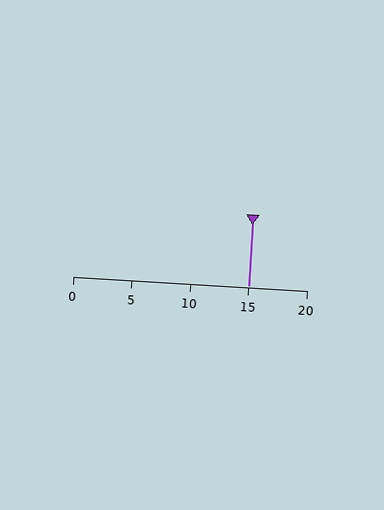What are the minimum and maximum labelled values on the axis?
The axis runs from 0 to 20.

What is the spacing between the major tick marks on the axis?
The major ticks are spaced 5 apart.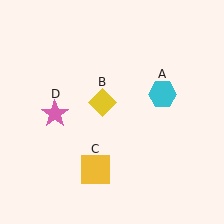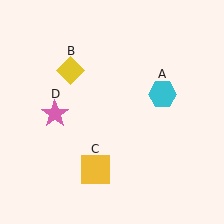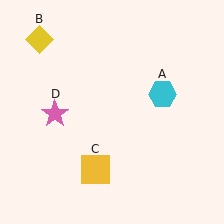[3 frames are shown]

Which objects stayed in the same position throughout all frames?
Cyan hexagon (object A) and yellow square (object C) and pink star (object D) remained stationary.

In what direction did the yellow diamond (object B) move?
The yellow diamond (object B) moved up and to the left.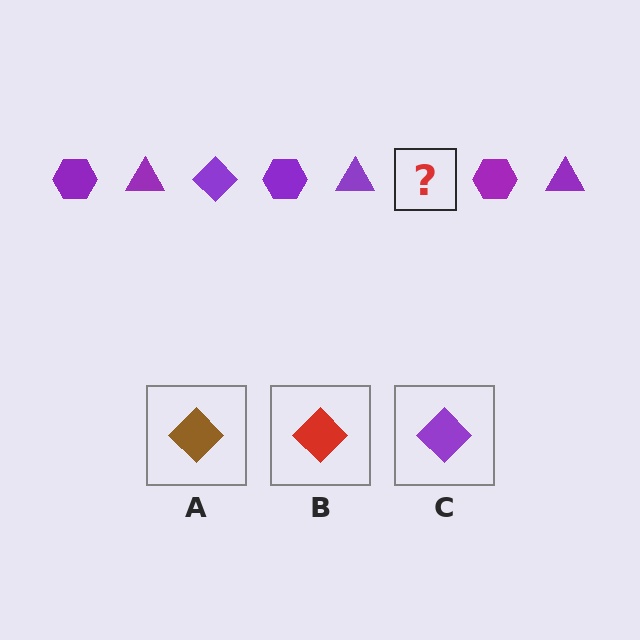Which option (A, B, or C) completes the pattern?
C.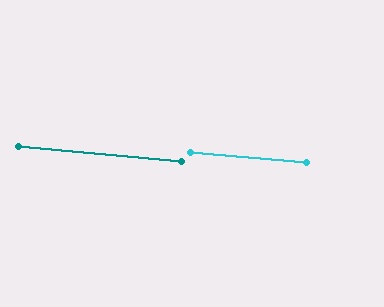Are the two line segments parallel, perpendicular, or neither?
Parallel — their directions differ by only 0.2°.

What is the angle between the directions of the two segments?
Approximately 0 degrees.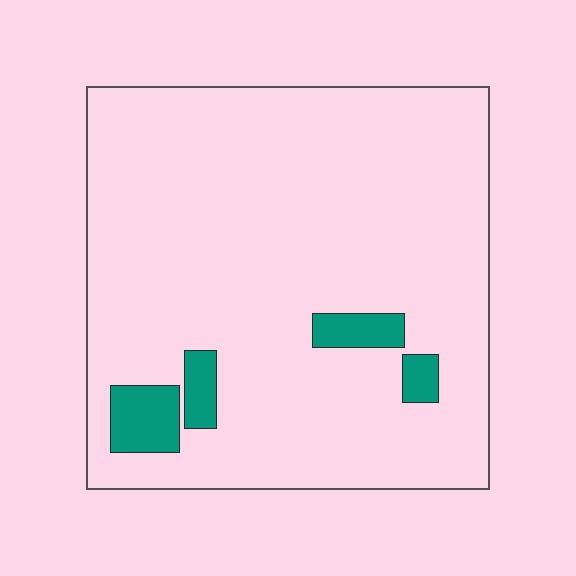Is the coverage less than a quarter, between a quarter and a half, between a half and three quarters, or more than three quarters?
Less than a quarter.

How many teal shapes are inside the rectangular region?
4.